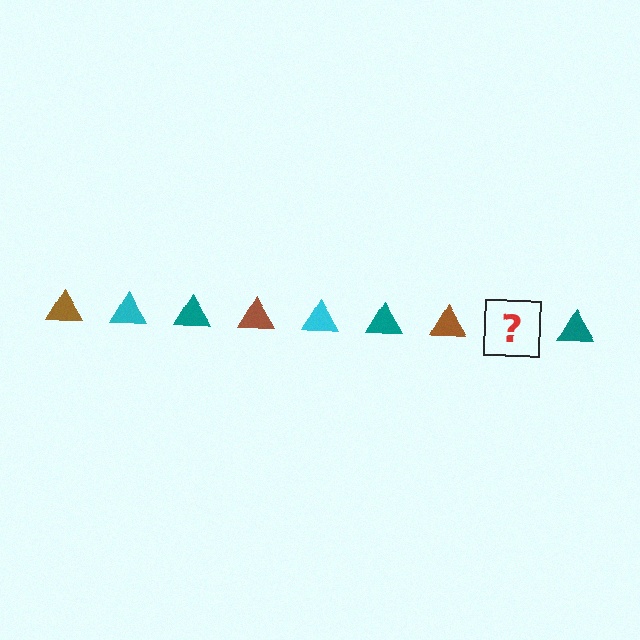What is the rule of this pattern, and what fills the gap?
The rule is that the pattern cycles through brown, cyan, teal triangles. The gap should be filled with a cyan triangle.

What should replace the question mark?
The question mark should be replaced with a cyan triangle.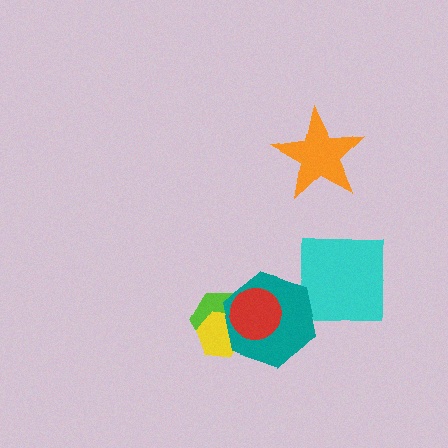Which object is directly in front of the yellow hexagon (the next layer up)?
The teal hexagon is directly in front of the yellow hexagon.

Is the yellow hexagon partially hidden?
Yes, it is partially covered by another shape.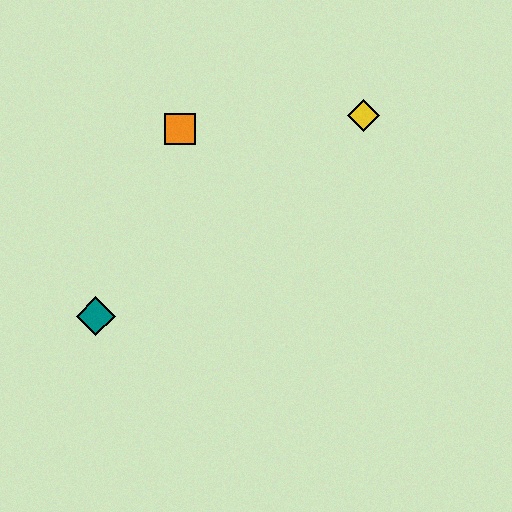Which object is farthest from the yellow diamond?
The teal diamond is farthest from the yellow diamond.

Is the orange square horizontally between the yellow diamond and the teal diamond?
Yes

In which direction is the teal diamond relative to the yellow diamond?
The teal diamond is to the left of the yellow diamond.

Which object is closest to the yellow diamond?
The orange square is closest to the yellow diamond.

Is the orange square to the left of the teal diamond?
No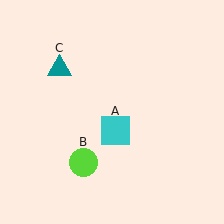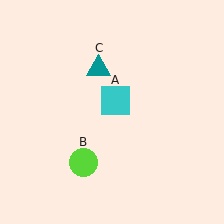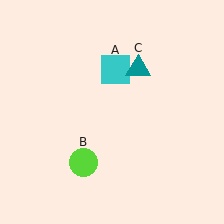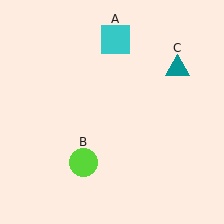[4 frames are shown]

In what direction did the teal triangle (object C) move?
The teal triangle (object C) moved right.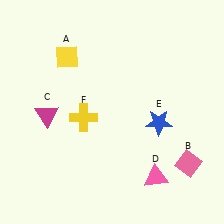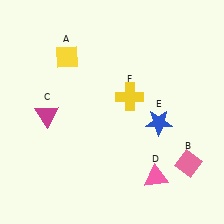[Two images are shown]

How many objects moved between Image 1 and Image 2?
1 object moved between the two images.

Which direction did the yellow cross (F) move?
The yellow cross (F) moved right.